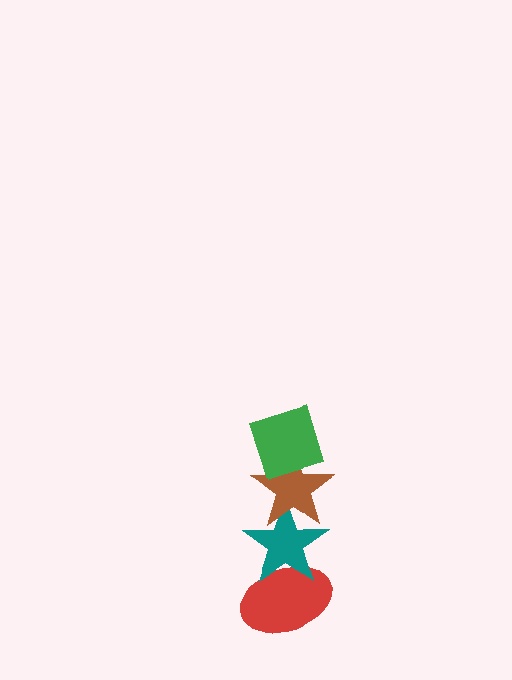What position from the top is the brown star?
The brown star is 2nd from the top.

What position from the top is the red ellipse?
The red ellipse is 4th from the top.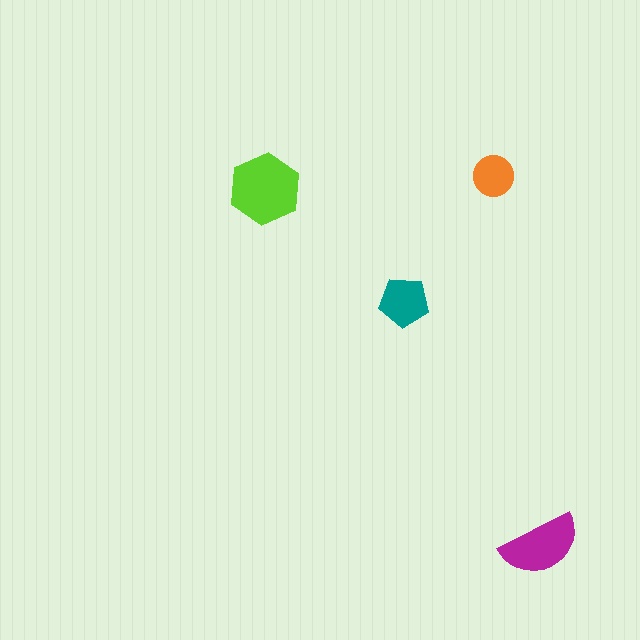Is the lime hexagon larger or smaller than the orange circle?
Larger.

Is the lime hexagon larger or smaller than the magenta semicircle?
Larger.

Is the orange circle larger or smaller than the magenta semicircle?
Smaller.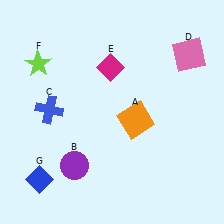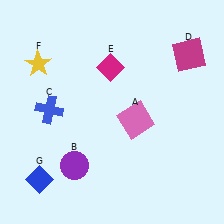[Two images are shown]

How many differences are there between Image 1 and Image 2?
There are 3 differences between the two images.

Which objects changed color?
A changed from orange to pink. D changed from pink to magenta. F changed from lime to yellow.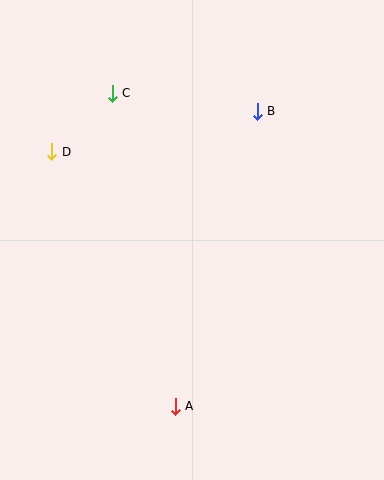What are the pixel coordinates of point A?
Point A is at (175, 406).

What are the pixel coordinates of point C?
Point C is at (112, 93).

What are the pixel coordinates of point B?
Point B is at (257, 111).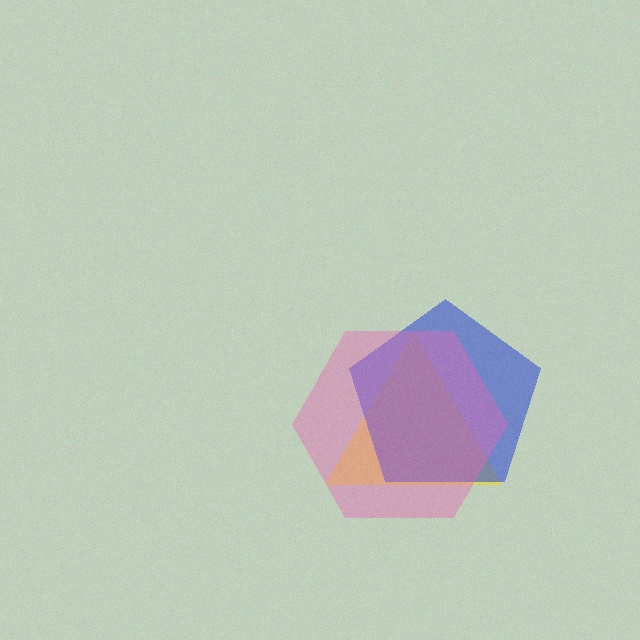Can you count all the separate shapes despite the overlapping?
Yes, there are 3 separate shapes.